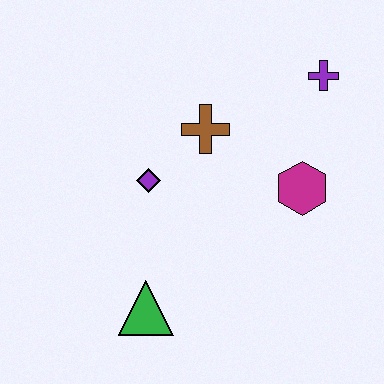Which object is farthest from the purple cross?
The green triangle is farthest from the purple cross.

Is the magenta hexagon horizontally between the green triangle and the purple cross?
Yes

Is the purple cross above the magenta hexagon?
Yes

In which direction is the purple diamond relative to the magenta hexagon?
The purple diamond is to the left of the magenta hexagon.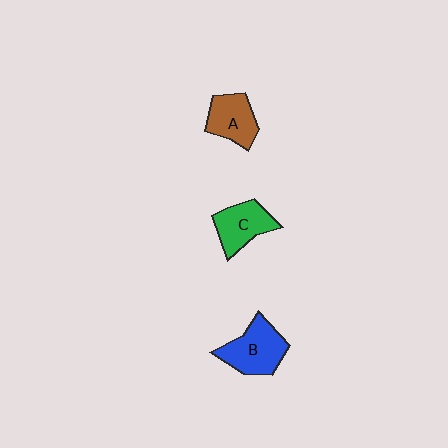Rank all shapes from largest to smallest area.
From largest to smallest: B (blue), C (green), A (brown).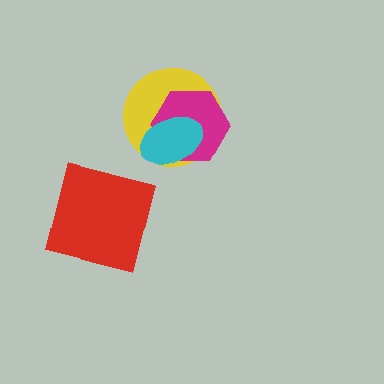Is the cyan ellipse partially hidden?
No, no other shape covers it.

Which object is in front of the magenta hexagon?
The cyan ellipse is in front of the magenta hexagon.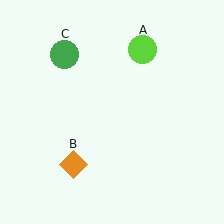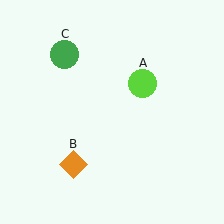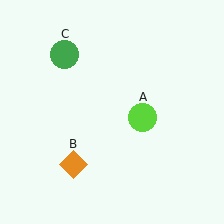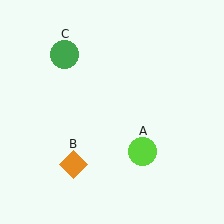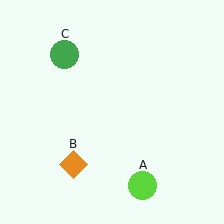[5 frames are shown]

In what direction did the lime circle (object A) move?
The lime circle (object A) moved down.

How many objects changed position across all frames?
1 object changed position: lime circle (object A).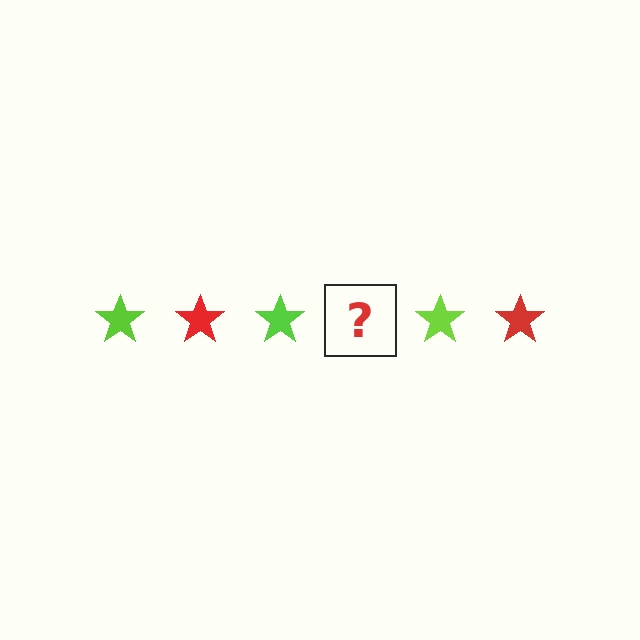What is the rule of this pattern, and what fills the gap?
The rule is that the pattern cycles through lime, red stars. The gap should be filled with a red star.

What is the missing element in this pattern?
The missing element is a red star.